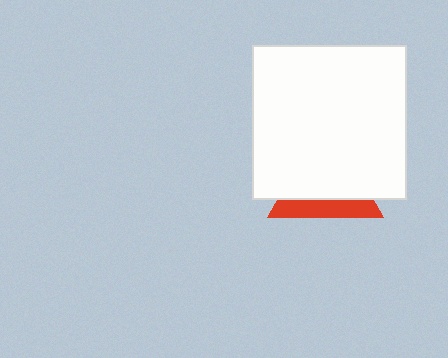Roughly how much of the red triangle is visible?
A small part of it is visible (roughly 32%).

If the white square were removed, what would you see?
You would see the complete red triangle.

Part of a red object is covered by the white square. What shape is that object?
It is a triangle.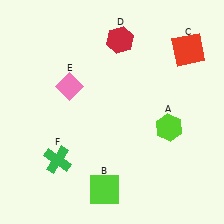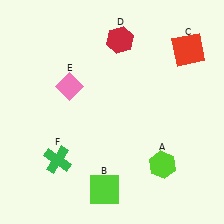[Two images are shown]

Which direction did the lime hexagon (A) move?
The lime hexagon (A) moved down.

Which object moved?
The lime hexagon (A) moved down.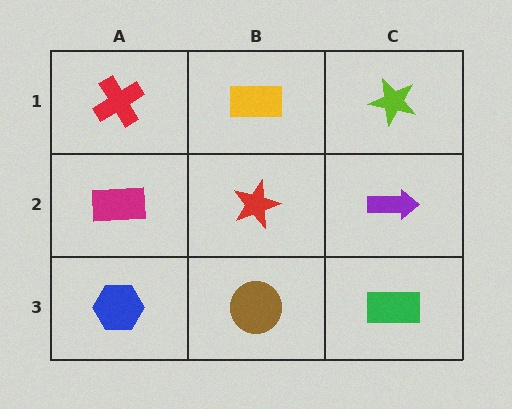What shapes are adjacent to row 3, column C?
A purple arrow (row 2, column C), a brown circle (row 3, column B).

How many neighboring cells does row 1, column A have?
2.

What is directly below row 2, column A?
A blue hexagon.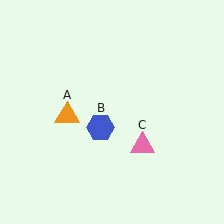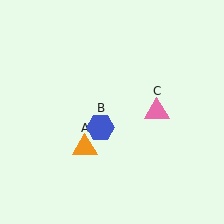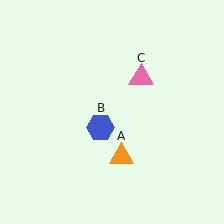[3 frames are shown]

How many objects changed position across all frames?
2 objects changed position: orange triangle (object A), pink triangle (object C).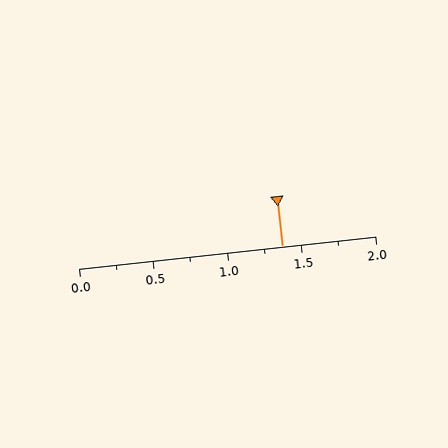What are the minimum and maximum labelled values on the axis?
The axis runs from 0.0 to 2.0.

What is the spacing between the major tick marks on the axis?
The major ticks are spaced 0.5 apart.